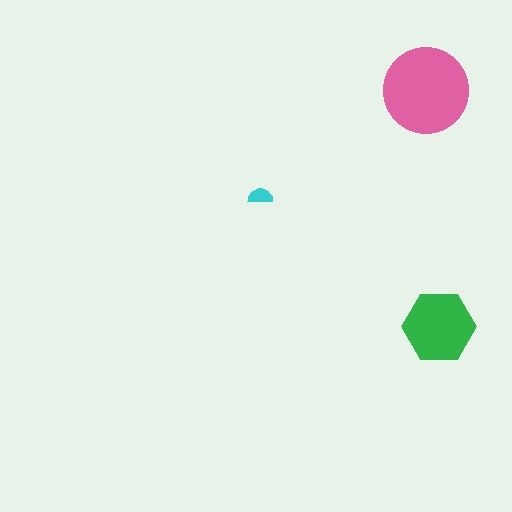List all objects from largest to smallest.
The pink circle, the green hexagon, the cyan semicircle.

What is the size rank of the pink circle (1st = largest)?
1st.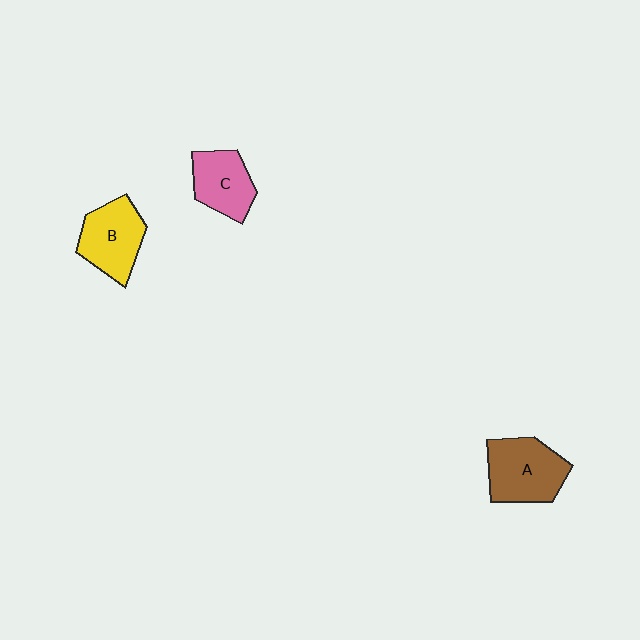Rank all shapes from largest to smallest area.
From largest to smallest: A (brown), B (yellow), C (pink).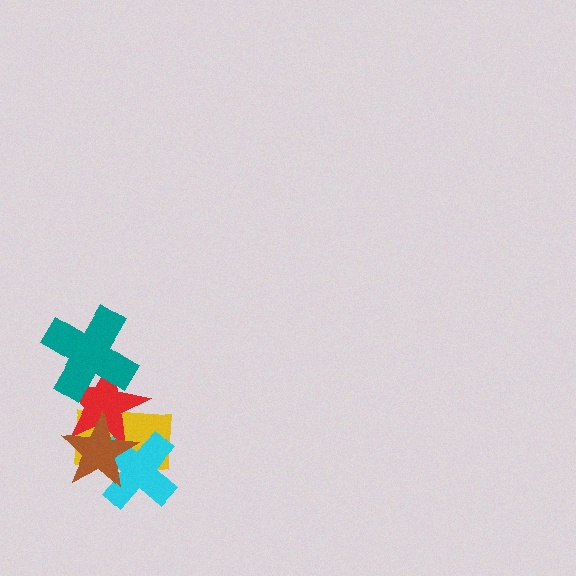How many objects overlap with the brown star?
3 objects overlap with the brown star.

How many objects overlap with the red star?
4 objects overlap with the red star.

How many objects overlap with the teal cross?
1 object overlaps with the teal cross.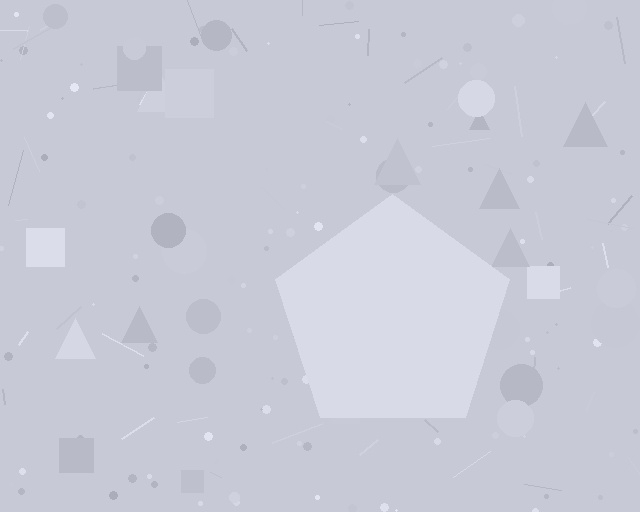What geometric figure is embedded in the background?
A pentagon is embedded in the background.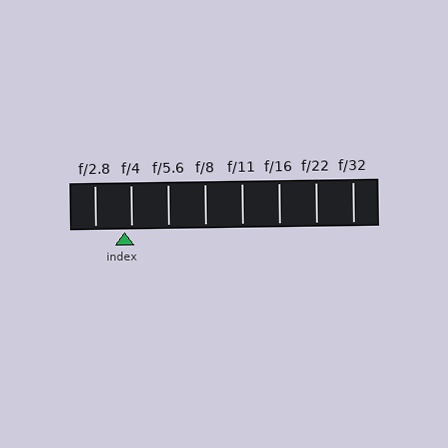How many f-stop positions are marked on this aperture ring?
There are 8 f-stop positions marked.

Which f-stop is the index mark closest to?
The index mark is closest to f/4.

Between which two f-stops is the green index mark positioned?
The index mark is between f/2.8 and f/4.